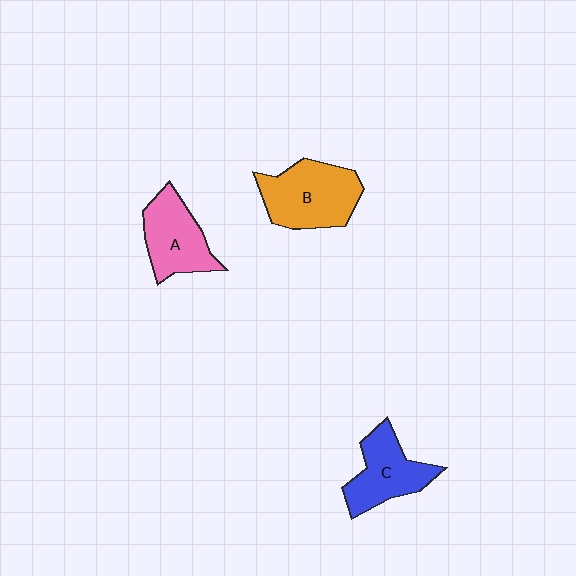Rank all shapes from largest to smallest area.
From largest to smallest: B (orange), A (pink), C (blue).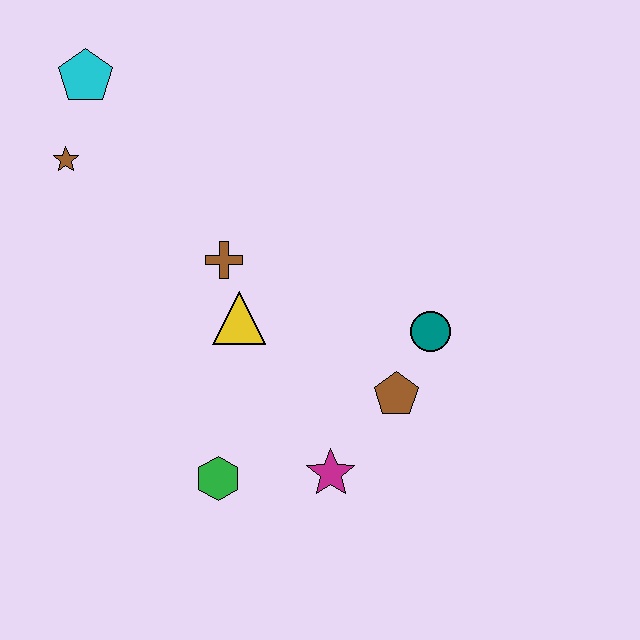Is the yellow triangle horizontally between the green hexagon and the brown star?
No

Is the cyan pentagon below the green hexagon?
No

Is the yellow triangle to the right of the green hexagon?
Yes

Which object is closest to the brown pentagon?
The teal circle is closest to the brown pentagon.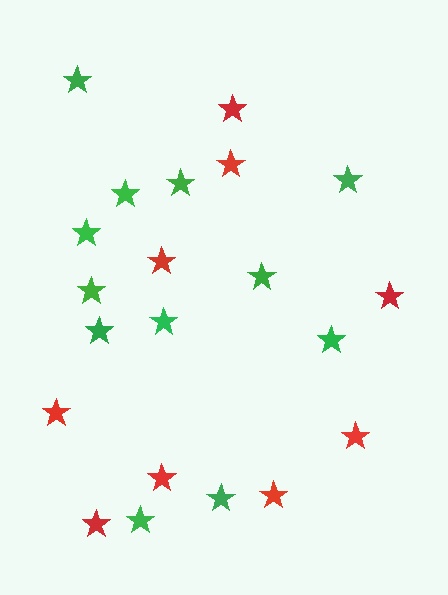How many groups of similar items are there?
There are 2 groups: one group of green stars (12) and one group of red stars (9).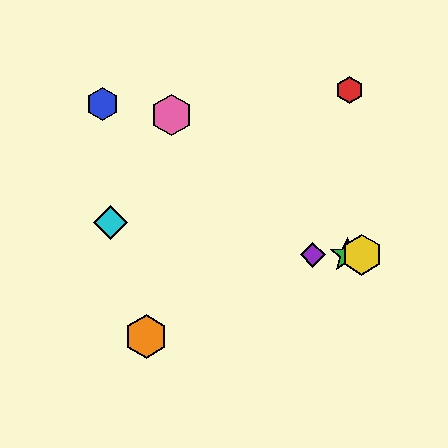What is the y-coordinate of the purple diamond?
The purple diamond is at y≈255.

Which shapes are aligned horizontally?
The green star, the yellow hexagon, the purple diamond are aligned horizontally.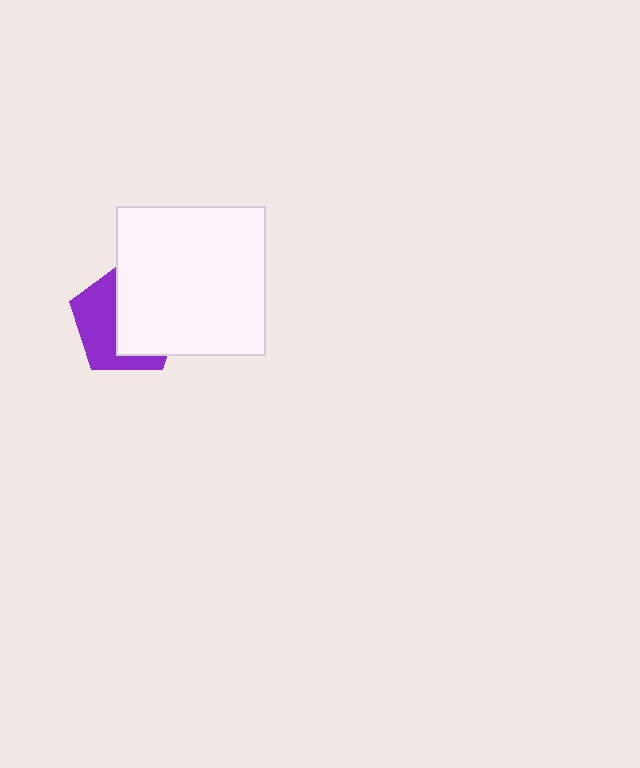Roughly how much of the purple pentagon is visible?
A small part of it is visible (roughly 44%).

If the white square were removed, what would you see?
You would see the complete purple pentagon.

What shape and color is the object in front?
The object in front is a white square.